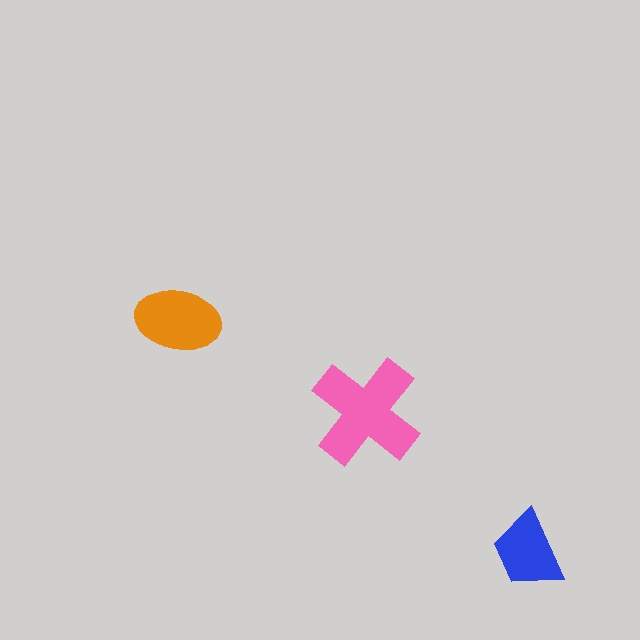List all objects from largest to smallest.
The pink cross, the orange ellipse, the blue trapezoid.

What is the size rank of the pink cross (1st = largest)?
1st.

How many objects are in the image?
There are 3 objects in the image.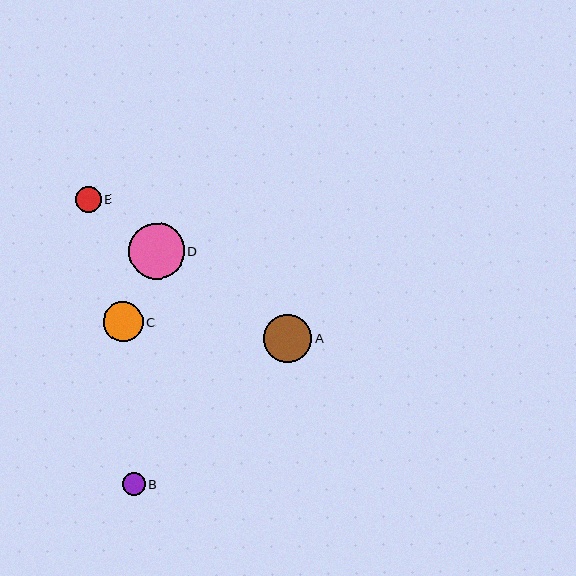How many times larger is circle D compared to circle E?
Circle D is approximately 2.2 times the size of circle E.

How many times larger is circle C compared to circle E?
Circle C is approximately 1.6 times the size of circle E.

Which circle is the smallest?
Circle B is the smallest with a size of approximately 23 pixels.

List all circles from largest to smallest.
From largest to smallest: D, A, C, E, B.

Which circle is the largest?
Circle D is the largest with a size of approximately 56 pixels.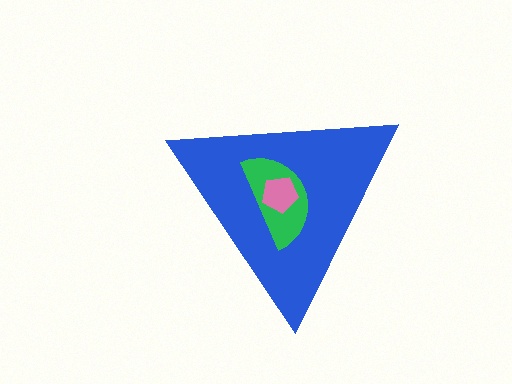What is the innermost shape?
The pink pentagon.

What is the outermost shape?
The blue triangle.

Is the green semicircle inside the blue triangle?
Yes.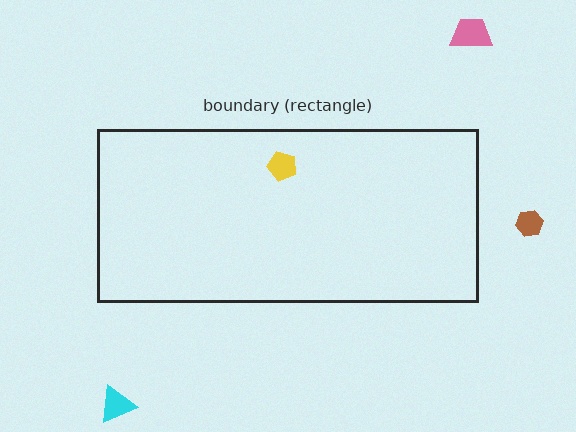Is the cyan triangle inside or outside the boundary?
Outside.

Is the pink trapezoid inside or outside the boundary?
Outside.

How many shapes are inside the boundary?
1 inside, 3 outside.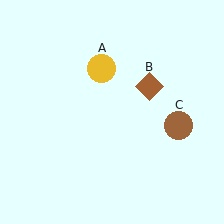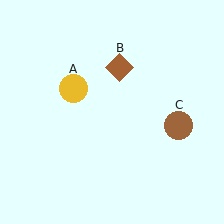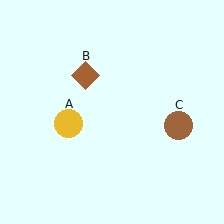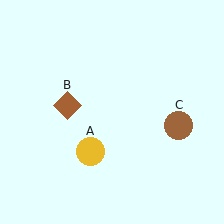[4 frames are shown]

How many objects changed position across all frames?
2 objects changed position: yellow circle (object A), brown diamond (object B).